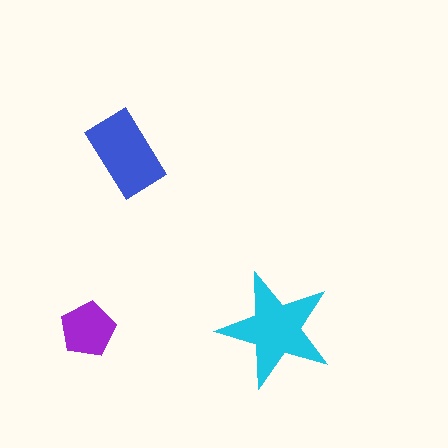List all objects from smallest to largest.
The purple pentagon, the blue rectangle, the cyan star.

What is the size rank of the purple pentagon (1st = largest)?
3rd.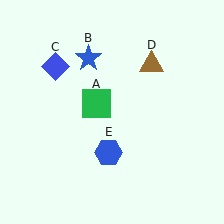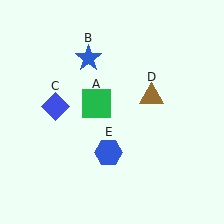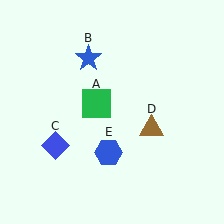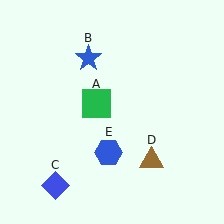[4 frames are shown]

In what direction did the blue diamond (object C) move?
The blue diamond (object C) moved down.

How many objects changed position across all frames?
2 objects changed position: blue diamond (object C), brown triangle (object D).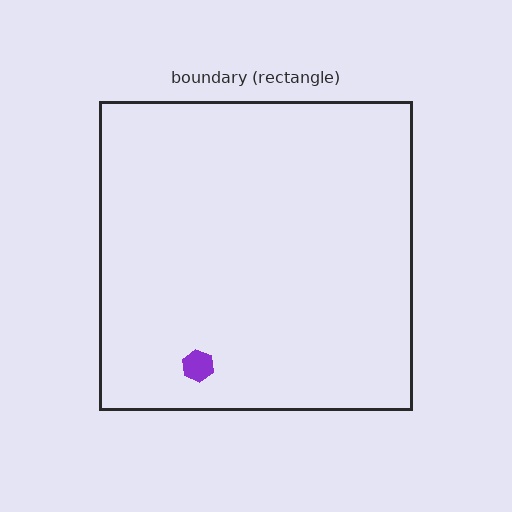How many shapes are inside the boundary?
1 inside, 0 outside.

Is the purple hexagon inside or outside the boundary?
Inside.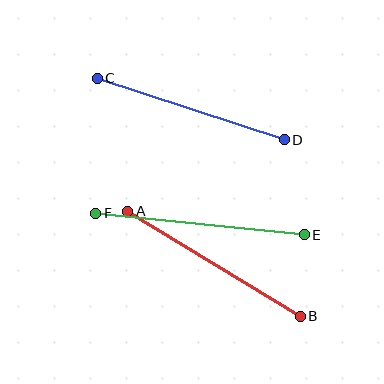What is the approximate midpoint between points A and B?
The midpoint is at approximately (214, 264) pixels.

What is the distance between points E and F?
The distance is approximately 210 pixels.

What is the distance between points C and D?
The distance is approximately 197 pixels.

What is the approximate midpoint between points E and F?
The midpoint is at approximately (200, 224) pixels.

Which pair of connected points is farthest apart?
Points E and F are farthest apart.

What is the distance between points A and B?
The distance is approximately 202 pixels.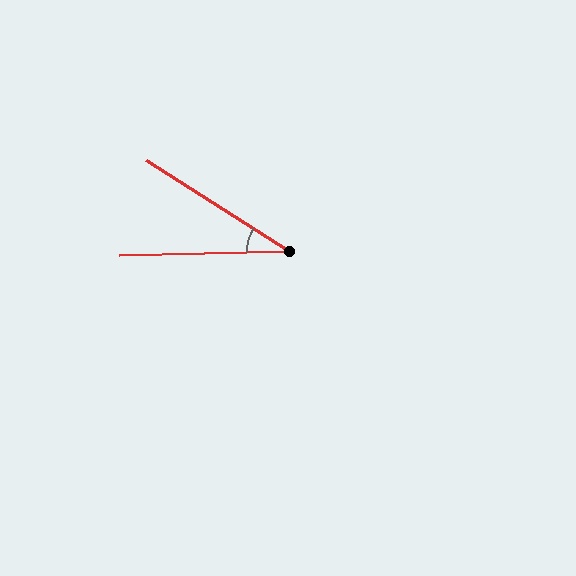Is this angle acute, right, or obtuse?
It is acute.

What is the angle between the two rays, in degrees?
Approximately 34 degrees.